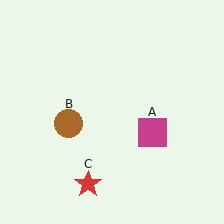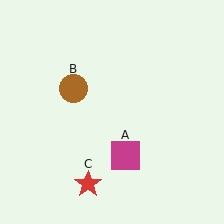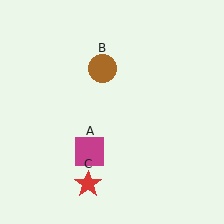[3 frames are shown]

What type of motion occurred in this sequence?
The magenta square (object A), brown circle (object B) rotated clockwise around the center of the scene.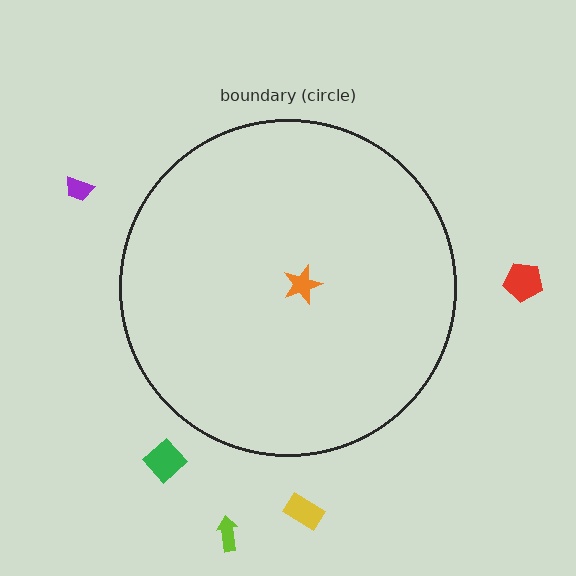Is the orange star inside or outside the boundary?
Inside.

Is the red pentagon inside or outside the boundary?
Outside.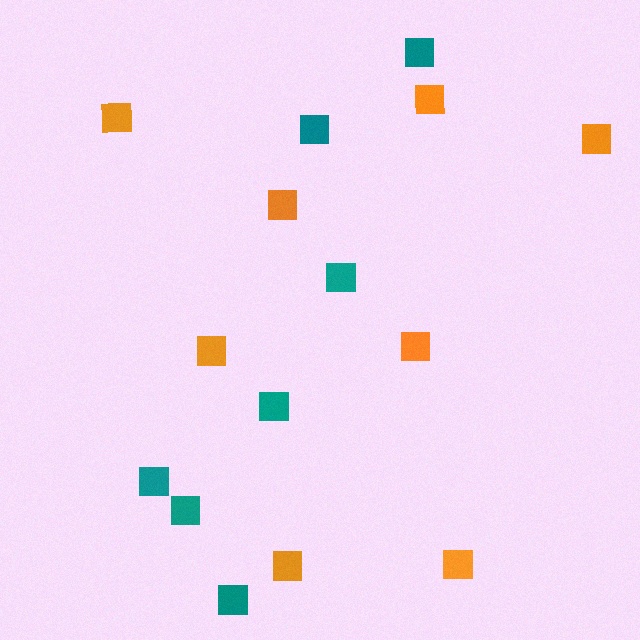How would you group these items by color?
There are 2 groups: one group of orange squares (8) and one group of teal squares (7).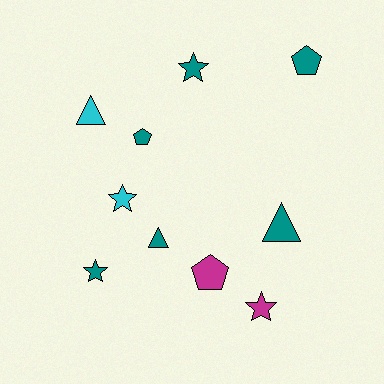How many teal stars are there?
There are 2 teal stars.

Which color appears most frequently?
Teal, with 6 objects.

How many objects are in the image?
There are 10 objects.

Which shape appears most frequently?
Star, with 4 objects.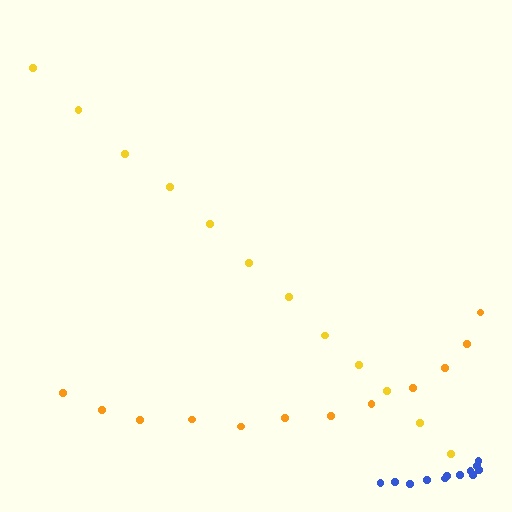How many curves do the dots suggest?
There are 3 distinct paths.